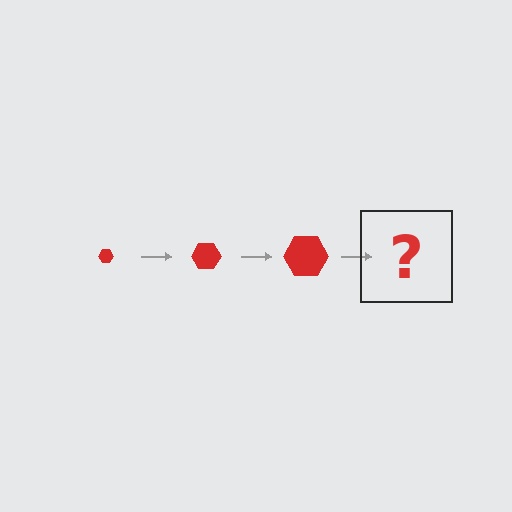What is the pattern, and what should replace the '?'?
The pattern is that the hexagon gets progressively larger each step. The '?' should be a red hexagon, larger than the previous one.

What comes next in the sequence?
The next element should be a red hexagon, larger than the previous one.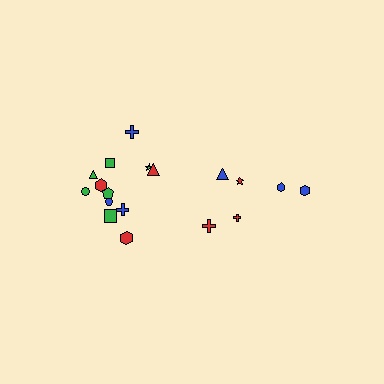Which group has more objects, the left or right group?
The left group.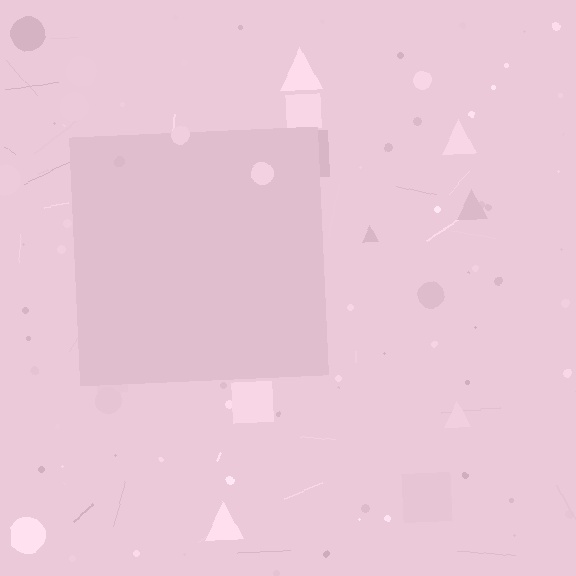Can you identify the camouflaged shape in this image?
The camouflaged shape is a square.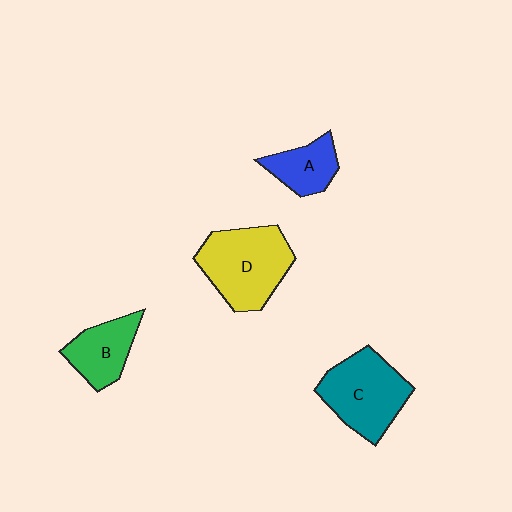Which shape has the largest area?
Shape D (yellow).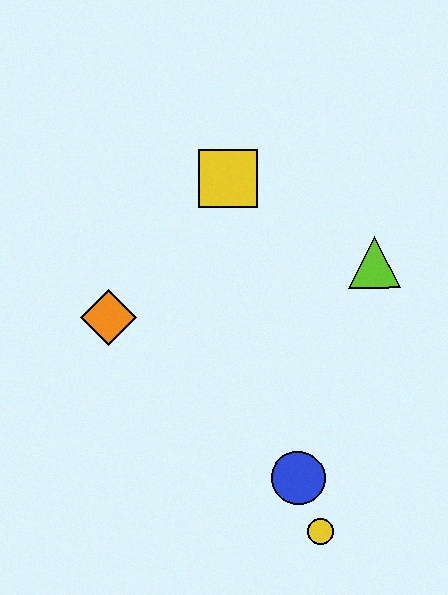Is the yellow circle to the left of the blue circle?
No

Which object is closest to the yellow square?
The lime triangle is closest to the yellow square.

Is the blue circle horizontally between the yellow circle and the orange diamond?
Yes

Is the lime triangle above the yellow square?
No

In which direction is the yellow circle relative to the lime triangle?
The yellow circle is below the lime triangle.